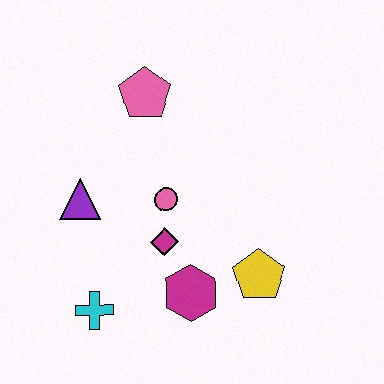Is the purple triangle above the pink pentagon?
No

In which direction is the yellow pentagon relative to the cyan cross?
The yellow pentagon is to the right of the cyan cross.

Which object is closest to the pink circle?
The magenta diamond is closest to the pink circle.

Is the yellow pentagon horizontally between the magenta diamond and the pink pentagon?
No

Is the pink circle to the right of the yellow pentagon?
No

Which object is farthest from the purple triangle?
The yellow pentagon is farthest from the purple triangle.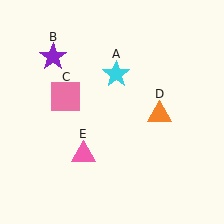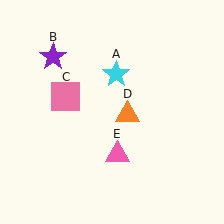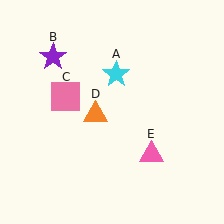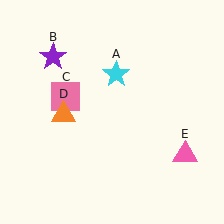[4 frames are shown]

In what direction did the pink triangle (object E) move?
The pink triangle (object E) moved right.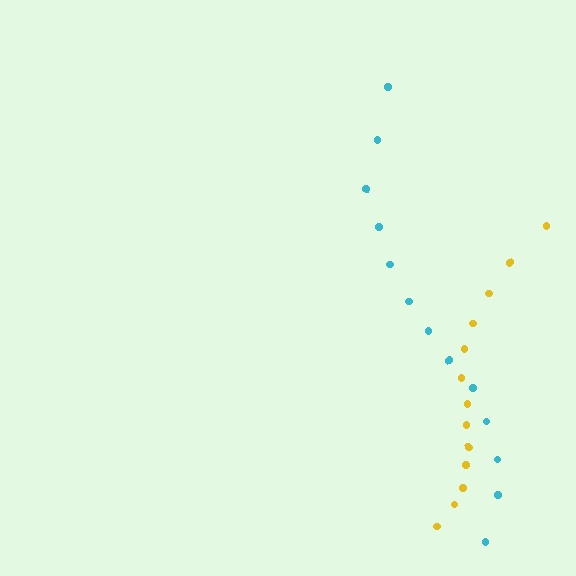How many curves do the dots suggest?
There are 2 distinct paths.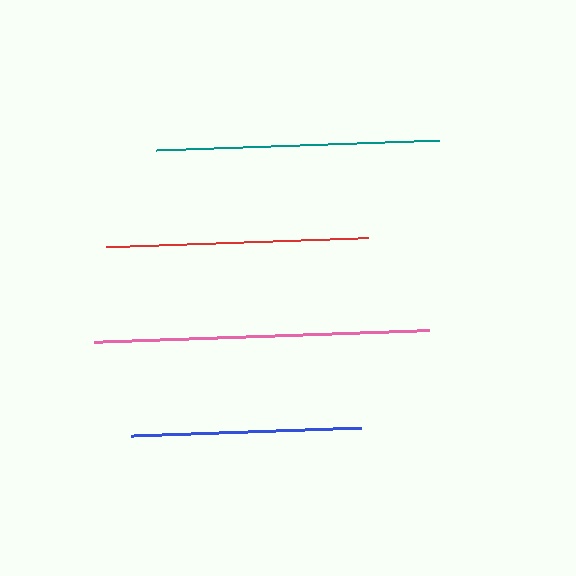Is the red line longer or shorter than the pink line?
The pink line is longer than the red line.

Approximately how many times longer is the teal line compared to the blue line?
The teal line is approximately 1.2 times the length of the blue line.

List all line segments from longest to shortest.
From longest to shortest: pink, teal, red, blue.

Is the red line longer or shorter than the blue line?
The red line is longer than the blue line.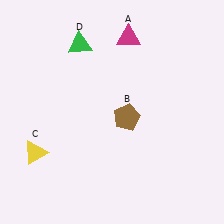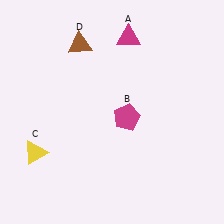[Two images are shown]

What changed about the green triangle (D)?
In Image 1, D is green. In Image 2, it changed to brown.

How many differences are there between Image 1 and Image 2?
There are 2 differences between the two images.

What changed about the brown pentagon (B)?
In Image 1, B is brown. In Image 2, it changed to magenta.